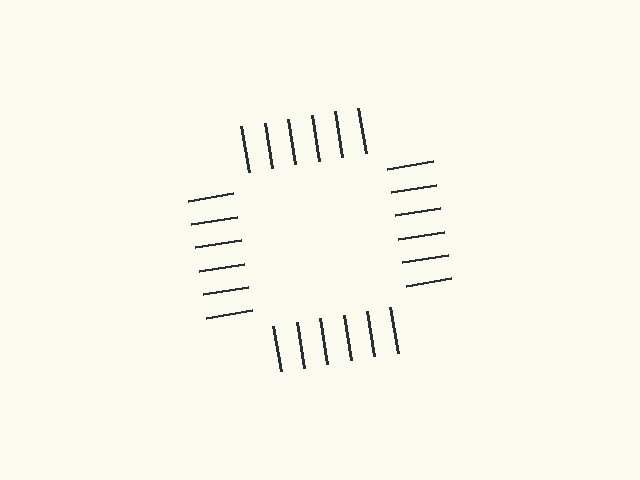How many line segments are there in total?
24 — 6 along each of the 4 edges.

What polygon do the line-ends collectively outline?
An illusory square — the line segments terminate on its edges but no continuous stroke is drawn.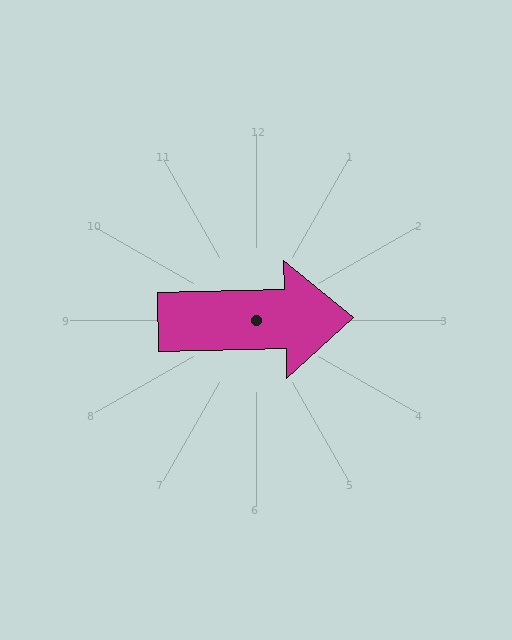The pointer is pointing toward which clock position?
Roughly 3 o'clock.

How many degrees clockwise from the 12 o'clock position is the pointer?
Approximately 89 degrees.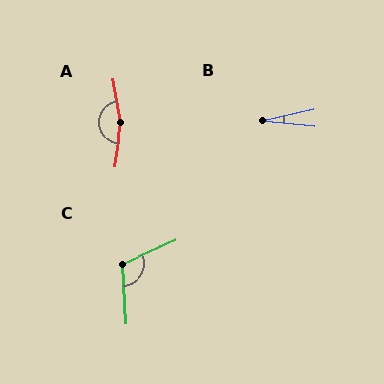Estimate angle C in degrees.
Approximately 109 degrees.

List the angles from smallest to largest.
B (18°), C (109°), A (162°).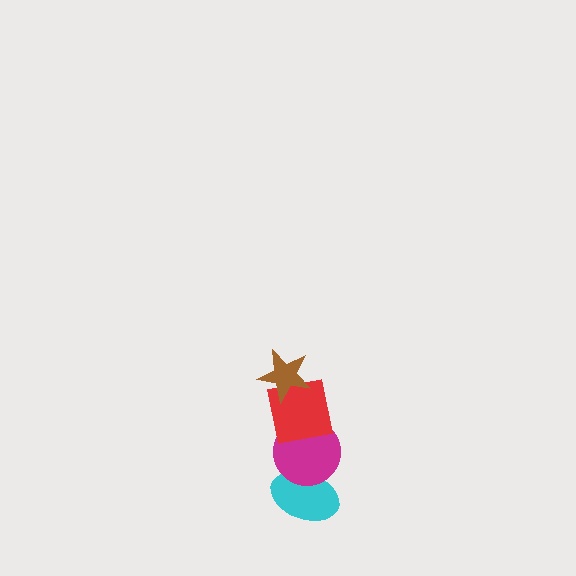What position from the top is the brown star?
The brown star is 1st from the top.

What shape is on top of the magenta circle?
The red square is on top of the magenta circle.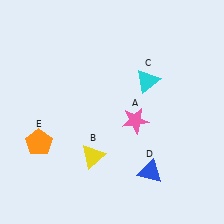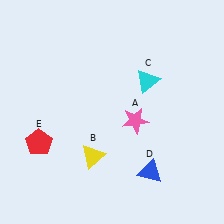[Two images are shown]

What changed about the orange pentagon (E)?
In Image 1, E is orange. In Image 2, it changed to red.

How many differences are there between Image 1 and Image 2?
There is 1 difference between the two images.